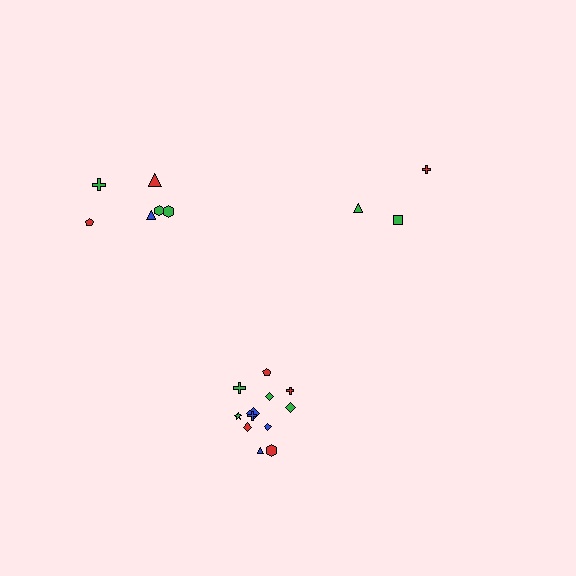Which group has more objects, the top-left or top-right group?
The top-left group.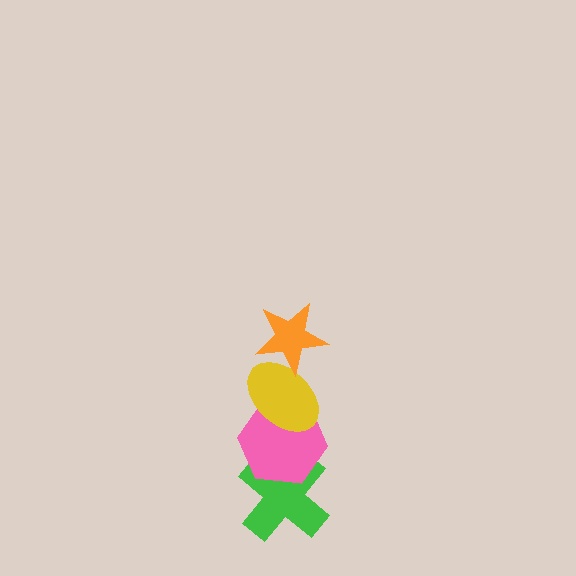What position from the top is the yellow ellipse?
The yellow ellipse is 2nd from the top.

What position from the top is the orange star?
The orange star is 1st from the top.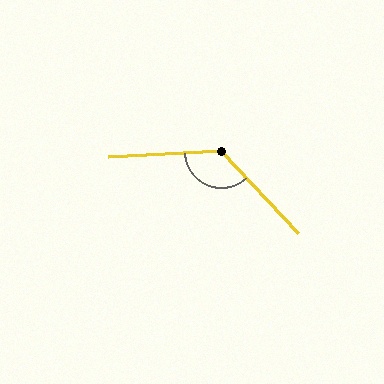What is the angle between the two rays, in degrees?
Approximately 130 degrees.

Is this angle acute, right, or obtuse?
It is obtuse.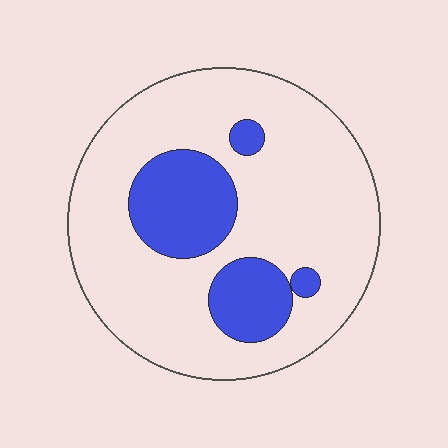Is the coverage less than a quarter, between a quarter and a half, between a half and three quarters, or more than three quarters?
Less than a quarter.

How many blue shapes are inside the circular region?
4.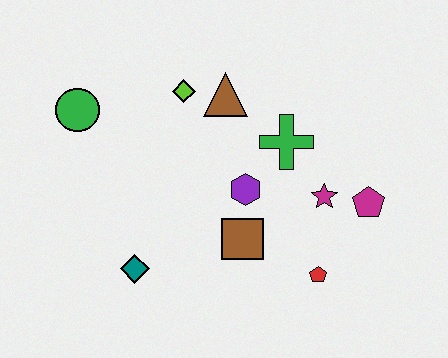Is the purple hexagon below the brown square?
No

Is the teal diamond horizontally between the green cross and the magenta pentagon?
No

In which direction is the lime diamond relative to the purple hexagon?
The lime diamond is above the purple hexagon.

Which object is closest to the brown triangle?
The lime diamond is closest to the brown triangle.